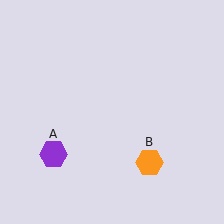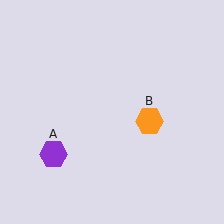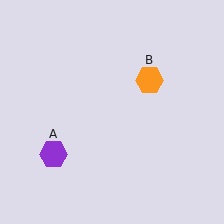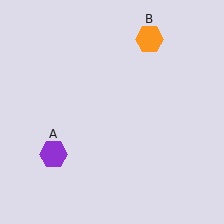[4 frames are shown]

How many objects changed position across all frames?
1 object changed position: orange hexagon (object B).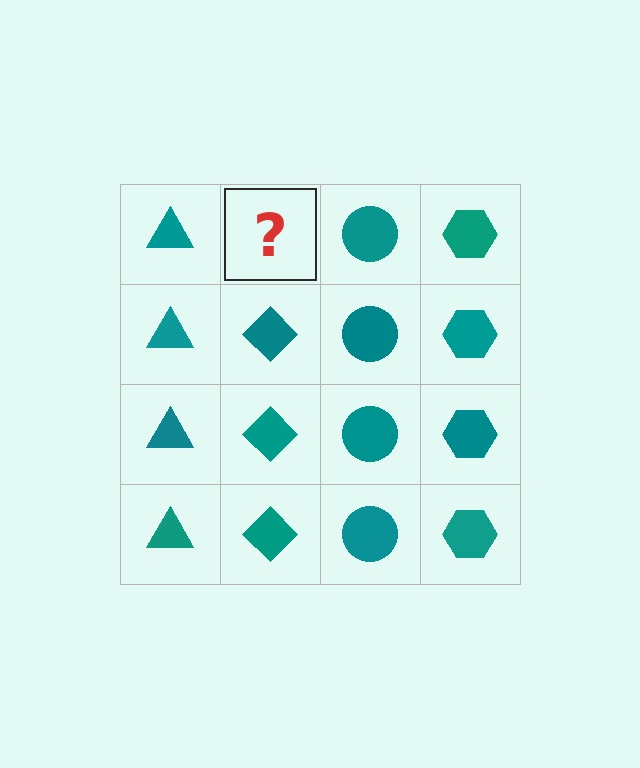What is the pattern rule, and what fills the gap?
The rule is that each column has a consistent shape. The gap should be filled with a teal diamond.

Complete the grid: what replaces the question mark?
The question mark should be replaced with a teal diamond.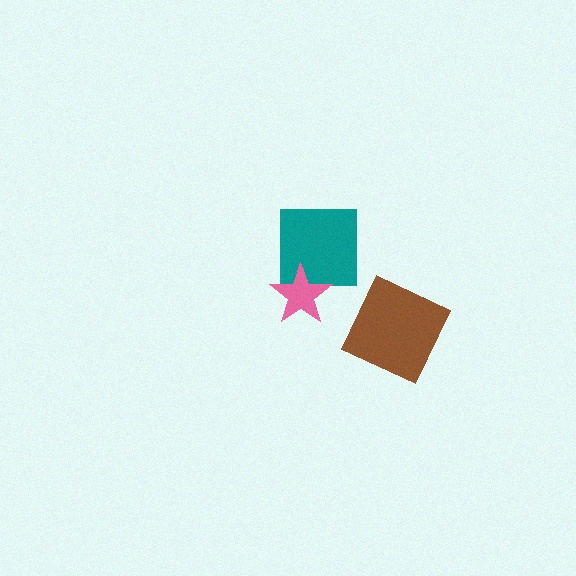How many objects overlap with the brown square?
0 objects overlap with the brown square.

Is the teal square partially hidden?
Yes, it is partially covered by another shape.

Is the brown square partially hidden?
No, no other shape covers it.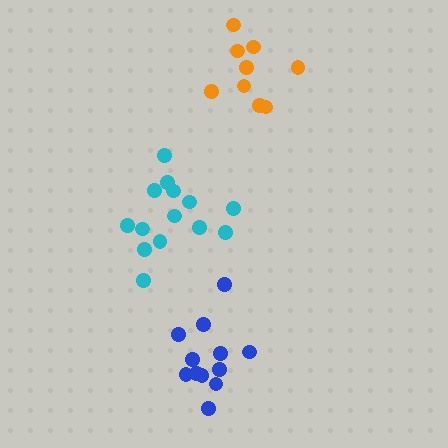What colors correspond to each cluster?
The clusters are colored: blue, orange, cyan.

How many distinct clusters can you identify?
There are 3 distinct clusters.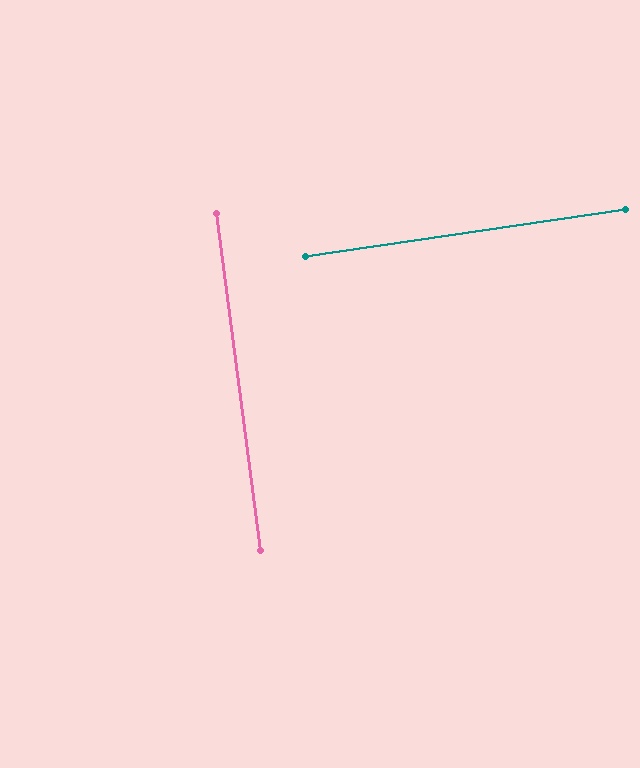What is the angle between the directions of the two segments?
Approximately 89 degrees.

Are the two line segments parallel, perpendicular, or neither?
Perpendicular — they meet at approximately 89°.